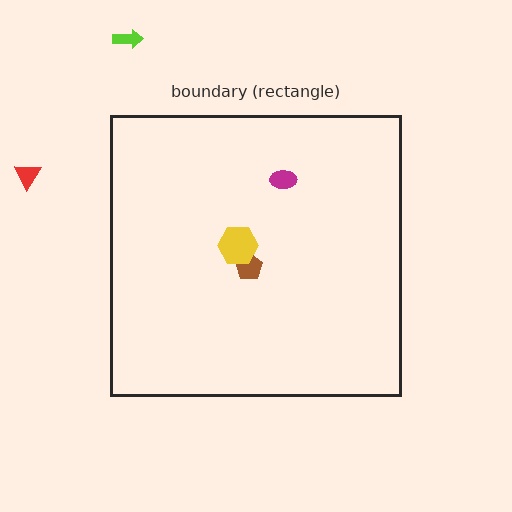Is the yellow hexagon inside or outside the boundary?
Inside.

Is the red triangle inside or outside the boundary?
Outside.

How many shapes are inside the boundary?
3 inside, 2 outside.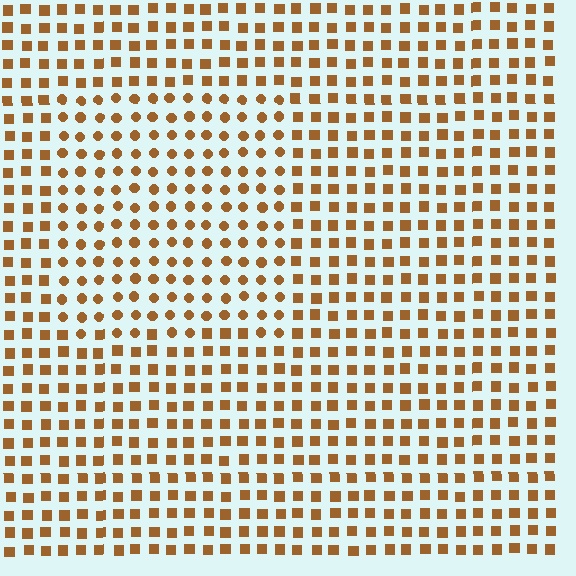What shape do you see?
I see a rectangle.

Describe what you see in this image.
The image is filled with small brown elements arranged in a uniform grid. A rectangle-shaped region contains circles, while the surrounding area contains squares. The boundary is defined purely by the change in element shape.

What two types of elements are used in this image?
The image uses circles inside the rectangle region and squares outside it.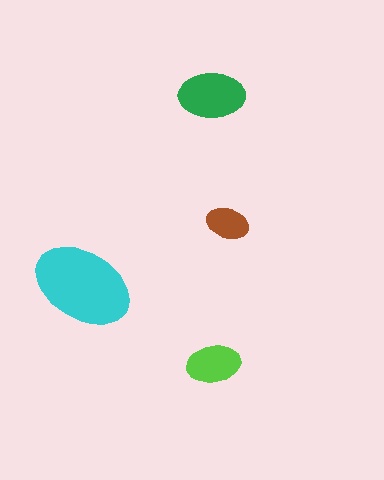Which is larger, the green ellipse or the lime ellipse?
The green one.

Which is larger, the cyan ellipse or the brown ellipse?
The cyan one.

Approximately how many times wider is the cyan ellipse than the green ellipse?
About 1.5 times wider.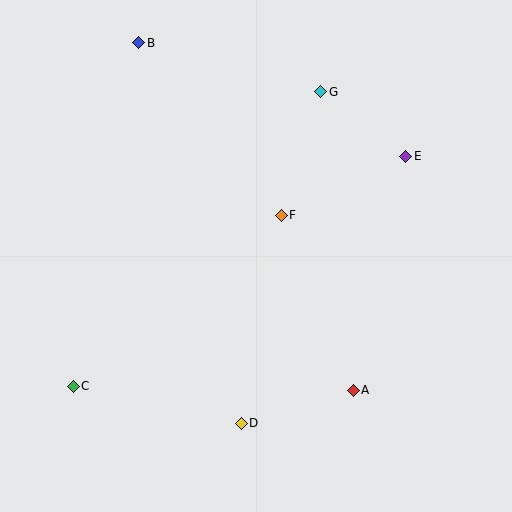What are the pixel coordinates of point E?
Point E is at (406, 156).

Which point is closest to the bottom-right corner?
Point A is closest to the bottom-right corner.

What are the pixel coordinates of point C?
Point C is at (73, 386).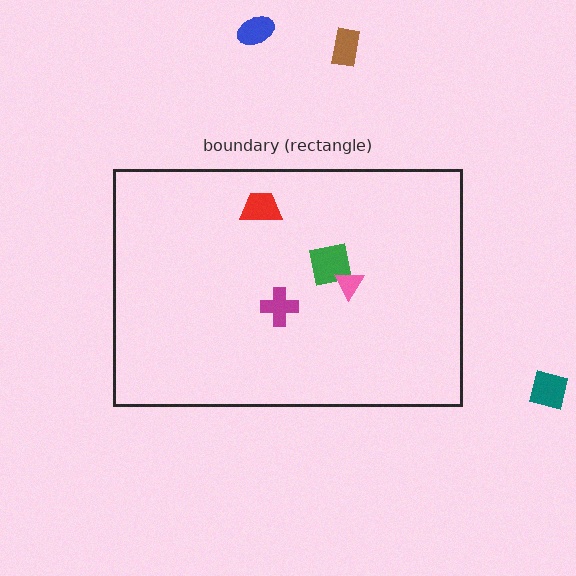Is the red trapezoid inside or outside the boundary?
Inside.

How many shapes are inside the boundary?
4 inside, 3 outside.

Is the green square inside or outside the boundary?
Inside.